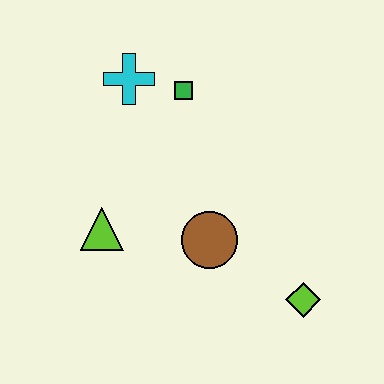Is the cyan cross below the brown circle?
No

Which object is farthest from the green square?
The lime diamond is farthest from the green square.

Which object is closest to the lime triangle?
The brown circle is closest to the lime triangle.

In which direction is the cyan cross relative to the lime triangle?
The cyan cross is above the lime triangle.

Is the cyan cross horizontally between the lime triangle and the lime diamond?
Yes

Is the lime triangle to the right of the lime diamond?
No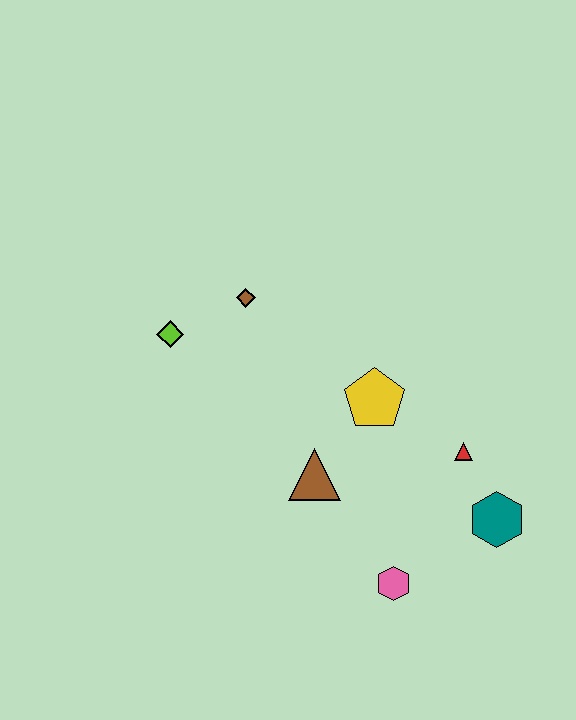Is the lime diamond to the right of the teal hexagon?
No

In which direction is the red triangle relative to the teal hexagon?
The red triangle is above the teal hexagon.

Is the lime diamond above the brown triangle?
Yes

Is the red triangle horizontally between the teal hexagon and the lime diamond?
Yes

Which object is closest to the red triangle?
The teal hexagon is closest to the red triangle.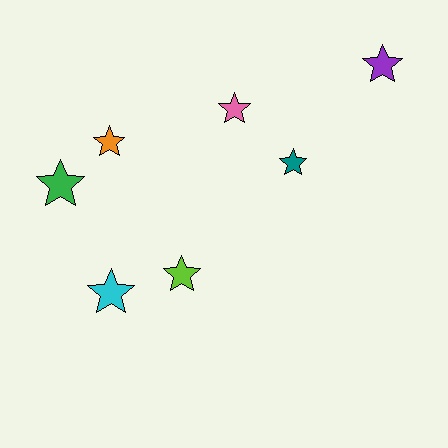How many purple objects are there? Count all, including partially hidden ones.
There is 1 purple object.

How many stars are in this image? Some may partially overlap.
There are 7 stars.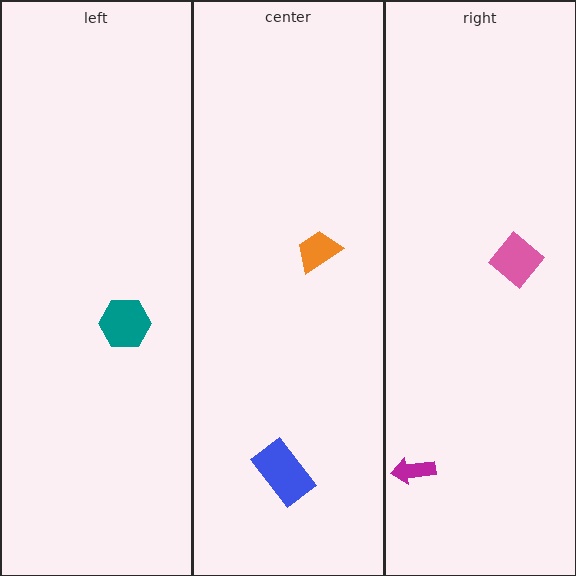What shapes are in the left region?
The teal hexagon.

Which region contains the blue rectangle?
The center region.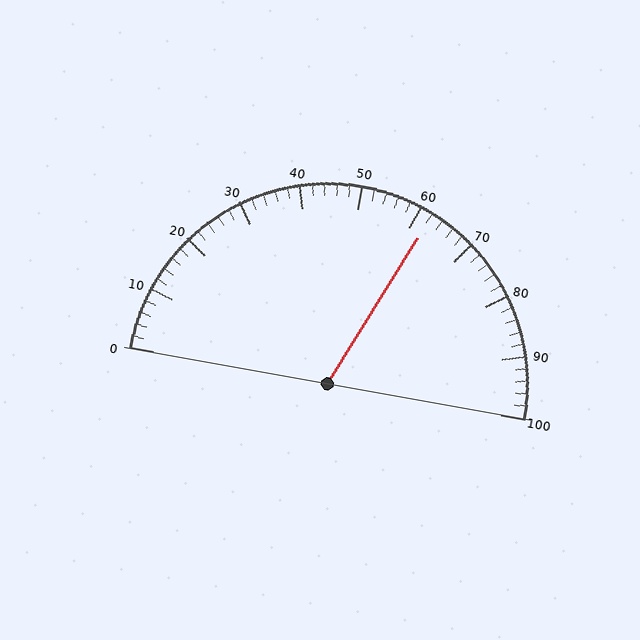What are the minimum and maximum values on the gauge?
The gauge ranges from 0 to 100.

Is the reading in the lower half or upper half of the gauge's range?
The reading is in the upper half of the range (0 to 100).